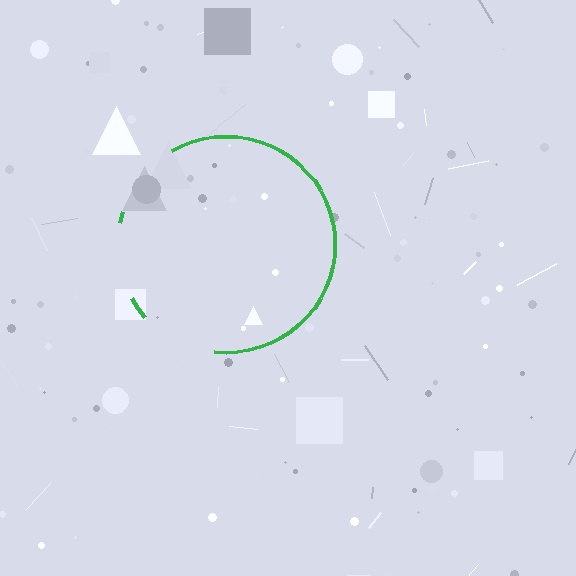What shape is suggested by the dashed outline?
The dashed outline suggests a circle.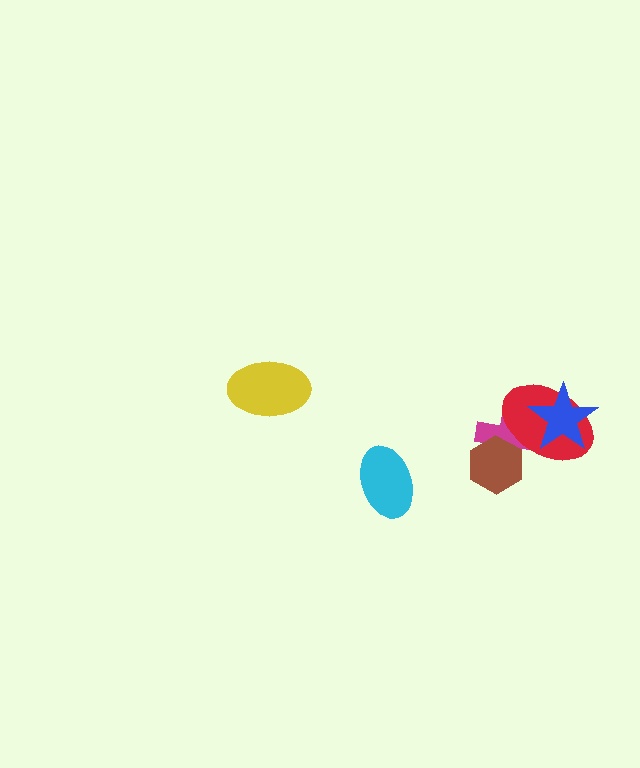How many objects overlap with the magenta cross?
3 objects overlap with the magenta cross.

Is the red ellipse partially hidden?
Yes, it is partially covered by another shape.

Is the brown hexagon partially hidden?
No, no other shape covers it.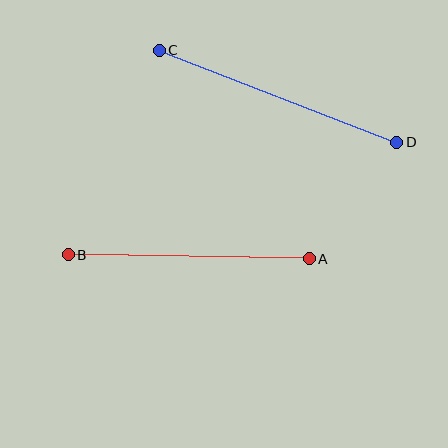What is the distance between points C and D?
The distance is approximately 255 pixels.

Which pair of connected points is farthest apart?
Points C and D are farthest apart.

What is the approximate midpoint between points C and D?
The midpoint is at approximately (278, 96) pixels.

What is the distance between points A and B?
The distance is approximately 241 pixels.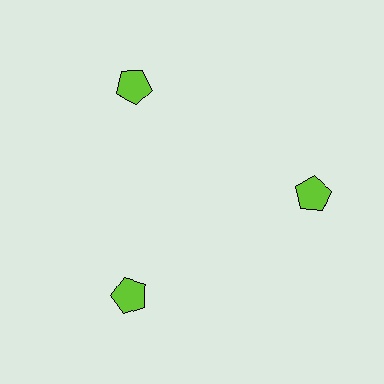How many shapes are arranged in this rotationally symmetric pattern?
There are 3 shapes, arranged in 3 groups of 1.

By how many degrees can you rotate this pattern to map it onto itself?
The pattern maps onto itself every 120 degrees of rotation.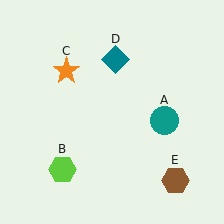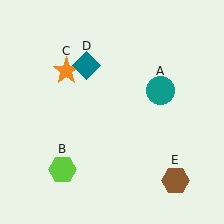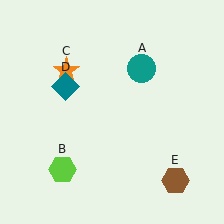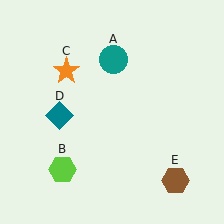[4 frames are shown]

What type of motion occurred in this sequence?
The teal circle (object A), teal diamond (object D) rotated counterclockwise around the center of the scene.